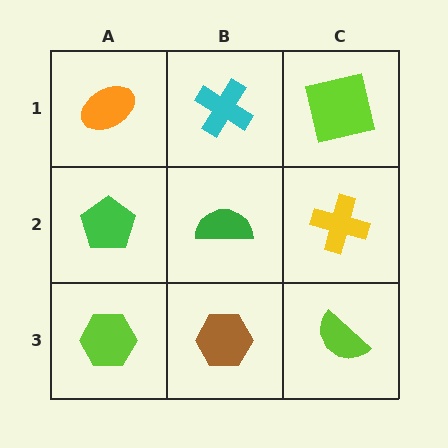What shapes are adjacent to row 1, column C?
A yellow cross (row 2, column C), a cyan cross (row 1, column B).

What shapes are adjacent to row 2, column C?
A lime square (row 1, column C), a lime semicircle (row 3, column C), a green semicircle (row 2, column B).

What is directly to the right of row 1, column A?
A cyan cross.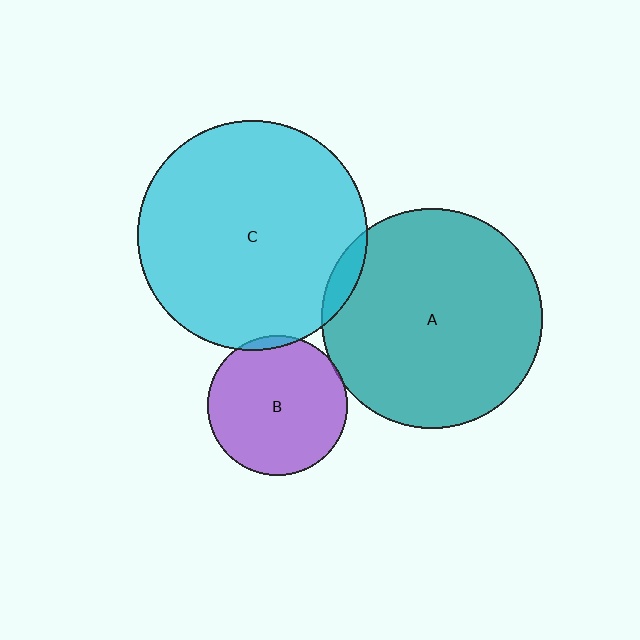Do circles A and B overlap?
Yes.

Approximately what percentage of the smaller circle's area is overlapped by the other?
Approximately 5%.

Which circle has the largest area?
Circle C (cyan).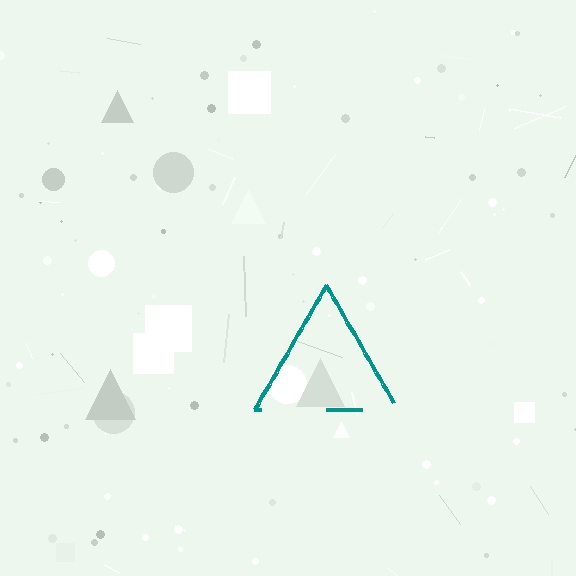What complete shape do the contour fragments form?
The contour fragments form a triangle.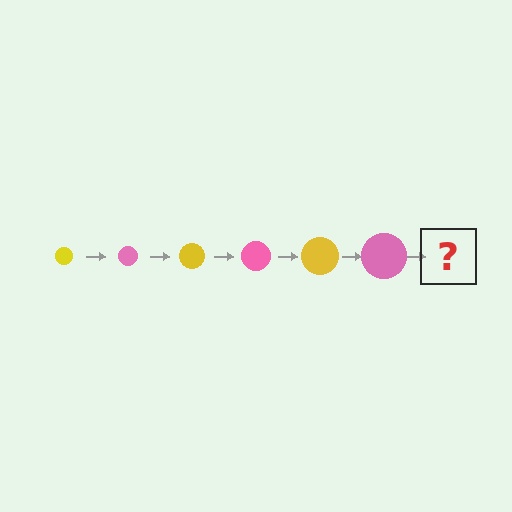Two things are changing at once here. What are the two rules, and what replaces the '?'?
The two rules are that the circle grows larger each step and the color cycles through yellow and pink. The '?' should be a yellow circle, larger than the previous one.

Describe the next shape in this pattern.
It should be a yellow circle, larger than the previous one.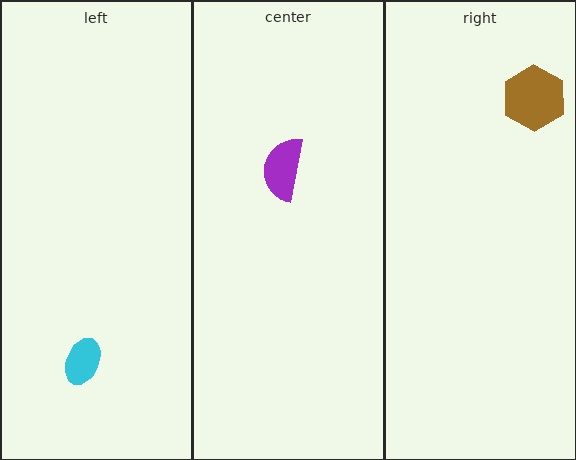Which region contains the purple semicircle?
The center region.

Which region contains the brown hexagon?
The right region.